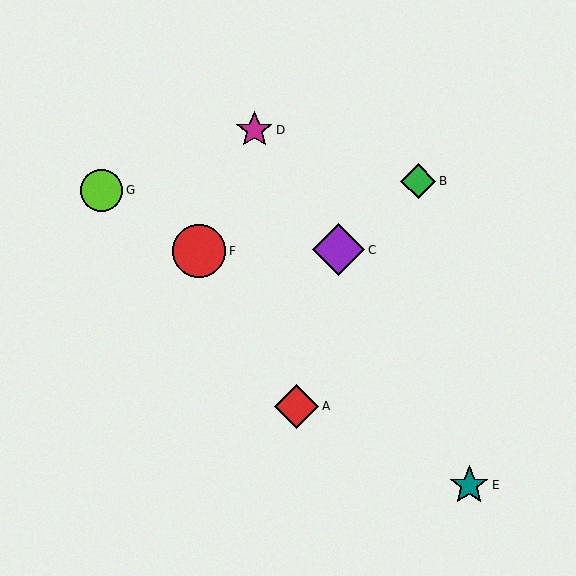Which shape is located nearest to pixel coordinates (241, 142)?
The magenta star (labeled D) at (254, 130) is nearest to that location.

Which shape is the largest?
The red circle (labeled F) is the largest.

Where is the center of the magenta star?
The center of the magenta star is at (254, 130).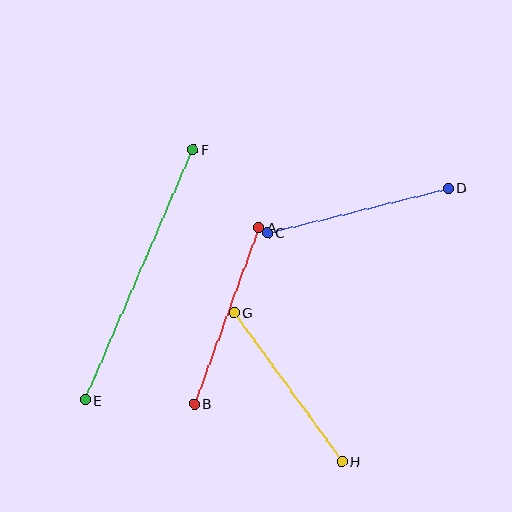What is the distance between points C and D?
The distance is approximately 186 pixels.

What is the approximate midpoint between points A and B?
The midpoint is at approximately (226, 316) pixels.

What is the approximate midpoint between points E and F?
The midpoint is at approximately (139, 275) pixels.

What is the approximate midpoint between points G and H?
The midpoint is at approximately (288, 387) pixels.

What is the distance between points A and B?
The distance is approximately 188 pixels.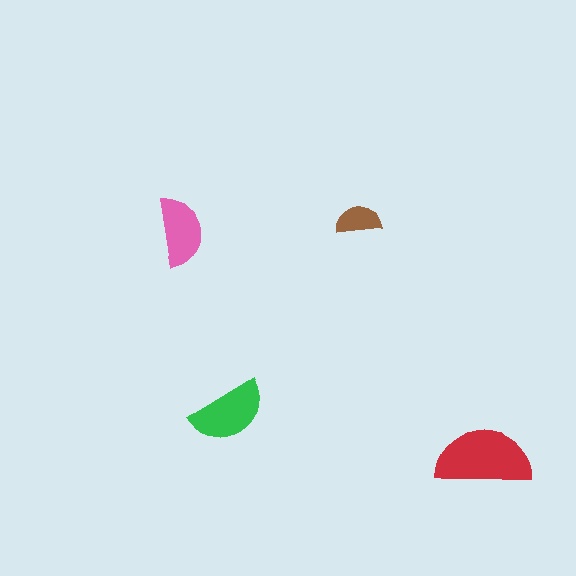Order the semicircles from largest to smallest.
the red one, the green one, the pink one, the brown one.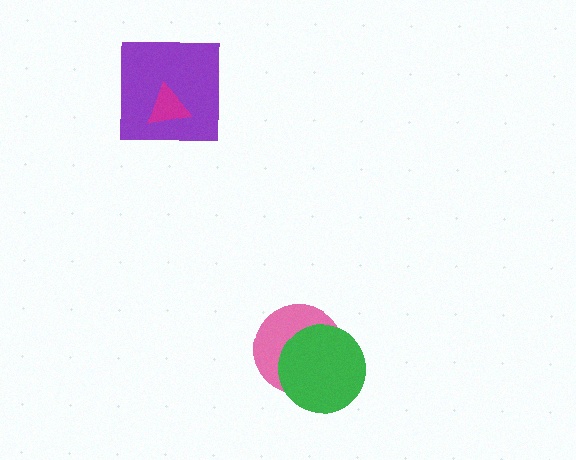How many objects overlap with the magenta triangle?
1 object overlaps with the magenta triangle.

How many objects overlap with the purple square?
1 object overlaps with the purple square.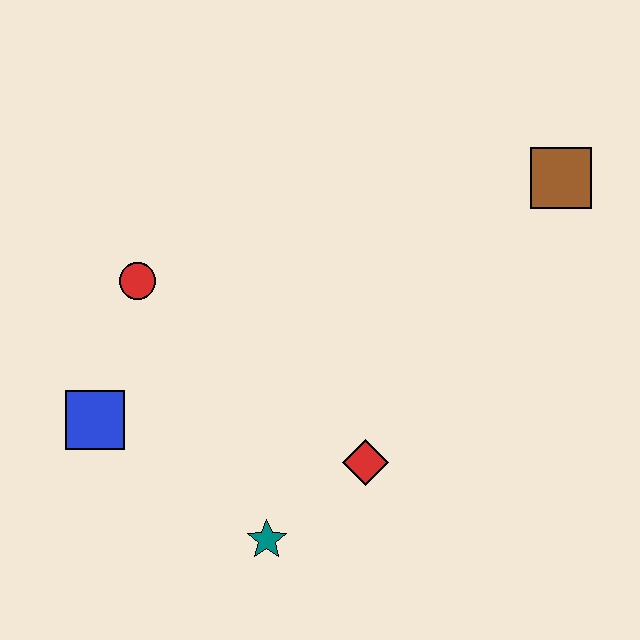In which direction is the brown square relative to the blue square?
The brown square is to the right of the blue square.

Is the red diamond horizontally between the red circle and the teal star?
No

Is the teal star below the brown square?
Yes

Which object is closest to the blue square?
The red circle is closest to the blue square.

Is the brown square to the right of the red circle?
Yes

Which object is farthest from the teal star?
The brown square is farthest from the teal star.